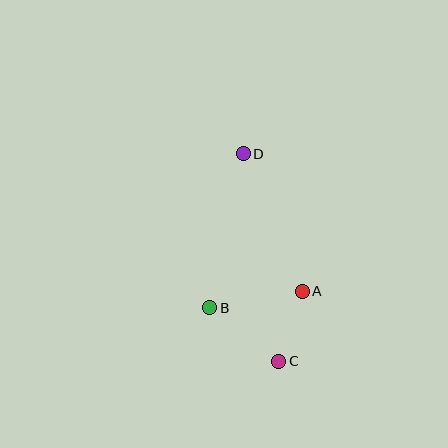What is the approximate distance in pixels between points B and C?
The distance between B and C is approximately 88 pixels.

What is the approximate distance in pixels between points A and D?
The distance between A and D is approximately 149 pixels.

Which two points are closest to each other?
Points A and C are closest to each other.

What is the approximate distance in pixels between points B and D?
The distance between B and D is approximately 157 pixels.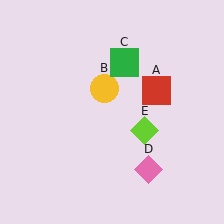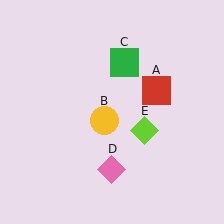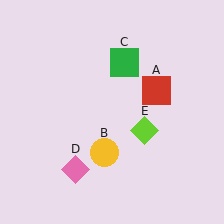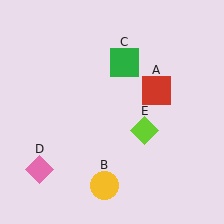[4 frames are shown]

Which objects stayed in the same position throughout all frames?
Red square (object A) and green square (object C) and lime diamond (object E) remained stationary.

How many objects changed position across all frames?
2 objects changed position: yellow circle (object B), pink diamond (object D).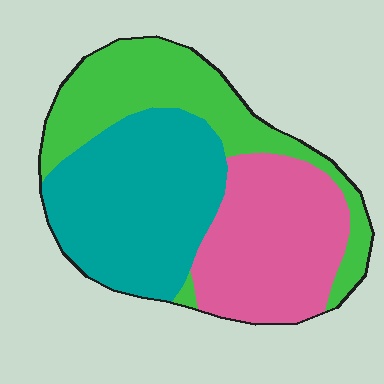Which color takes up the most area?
Teal, at roughly 40%.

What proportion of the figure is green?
Green takes up about one third (1/3) of the figure.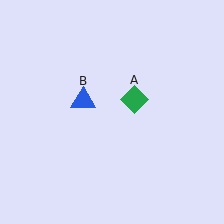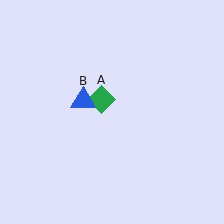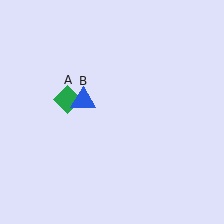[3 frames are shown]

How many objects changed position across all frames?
1 object changed position: green diamond (object A).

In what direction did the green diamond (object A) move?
The green diamond (object A) moved left.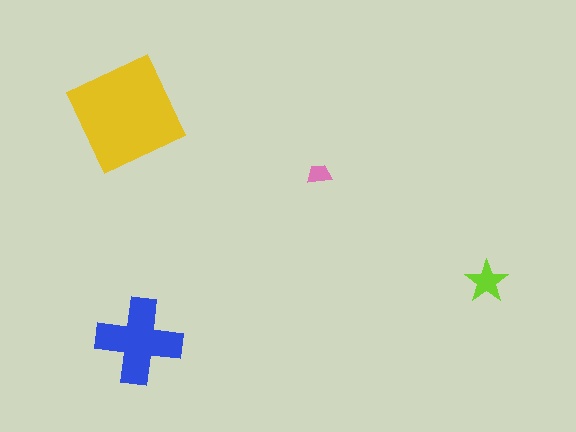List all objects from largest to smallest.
The yellow diamond, the blue cross, the lime star, the pink trapezoid.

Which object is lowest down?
The blue cross is bottommost.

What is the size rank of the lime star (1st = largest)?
3rd.